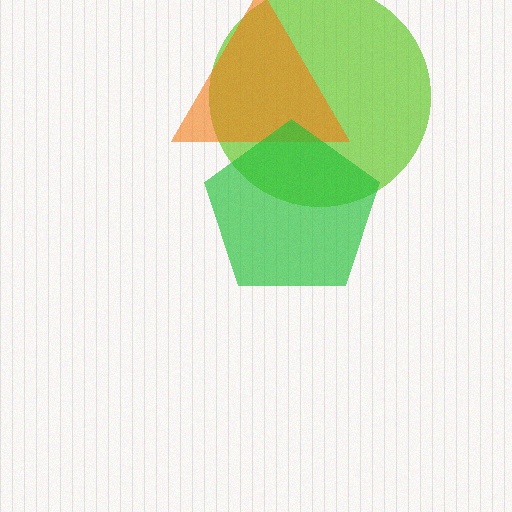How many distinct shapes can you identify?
There are 3 distinct shapes: a lime circle, an orange triangle, a green pentagon.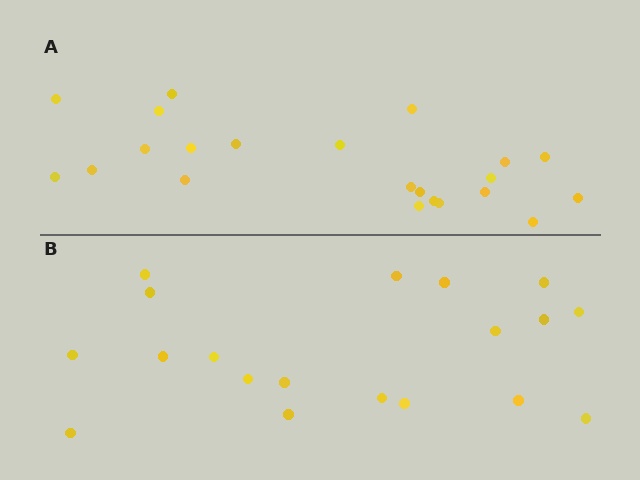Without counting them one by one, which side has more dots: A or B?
Region A (the top region) has more dots.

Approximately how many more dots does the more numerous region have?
Region A has just a few more — roughly 2 or 3 more dots than region B.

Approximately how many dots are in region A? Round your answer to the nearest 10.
About 20 dots. (The exact count is 22, which rounds to 20.)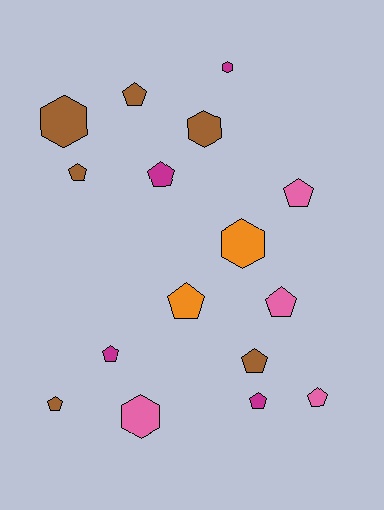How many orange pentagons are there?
There is 1 orange pentagon.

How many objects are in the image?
There are 16 objects.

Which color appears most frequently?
Brown, with 6 objects.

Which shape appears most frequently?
Pentagon, with 11 objects.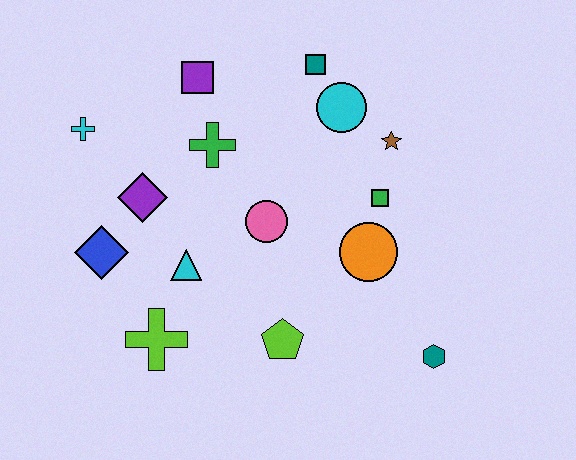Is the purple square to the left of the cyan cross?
No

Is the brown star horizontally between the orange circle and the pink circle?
No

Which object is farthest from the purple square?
The teal hexagon is farthest from the purple square.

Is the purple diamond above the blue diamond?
Yes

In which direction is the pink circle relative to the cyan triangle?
The pink circle is to the right of the cyan triangle.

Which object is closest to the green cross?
The purple square is closest to the green cross.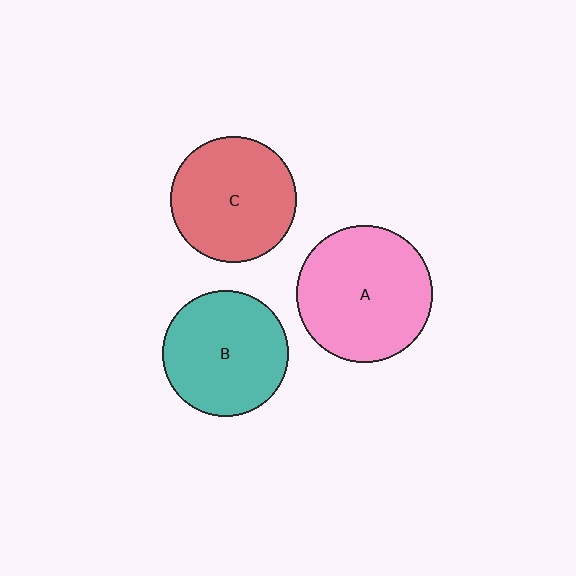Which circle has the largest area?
Circle A (pink).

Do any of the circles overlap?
No, none of the circles overlap.